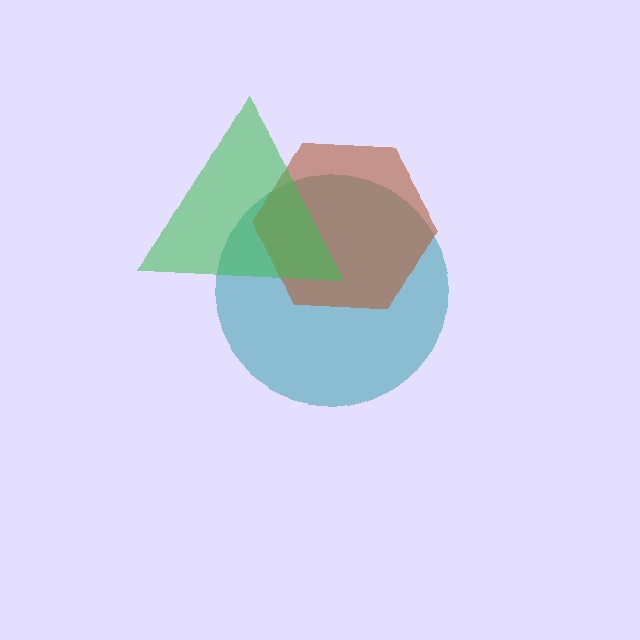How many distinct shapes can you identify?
There are 3 distinct shapes: a teal circle, a brown hexagon, a green triangle.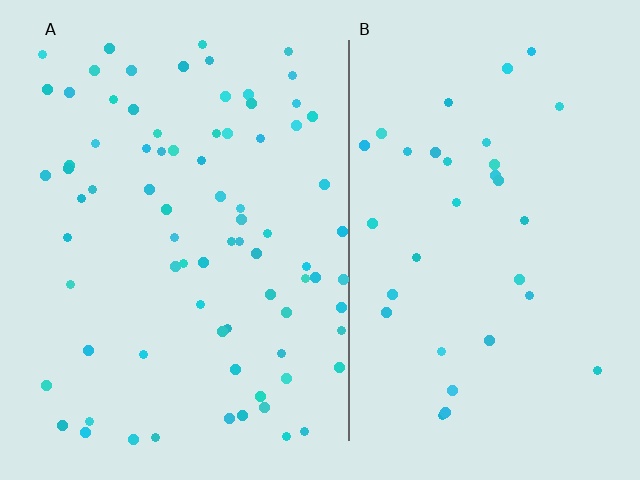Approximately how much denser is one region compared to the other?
Approximately 2.4× — region A over region B.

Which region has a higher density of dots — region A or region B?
A (the left).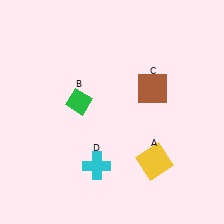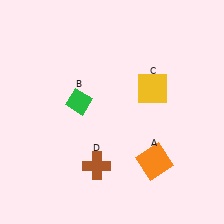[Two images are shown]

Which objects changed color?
A changed from yellow to orange. C changed from brown to yellow. D changed from cyan to brown.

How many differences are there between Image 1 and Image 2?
There are 3 differences between the two images.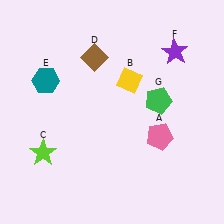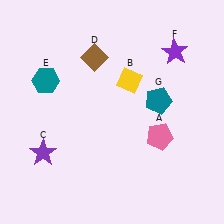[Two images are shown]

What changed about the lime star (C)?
In Image 1, C is lime. In Image 2, it changed to purple.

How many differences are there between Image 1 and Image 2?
There are 2 differences between the two images.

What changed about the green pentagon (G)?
In Image 1, G is green. In Image 2, it changed to teal.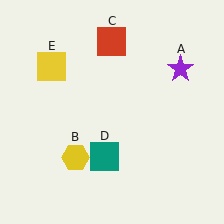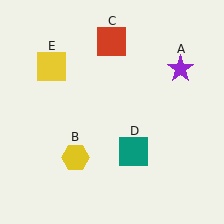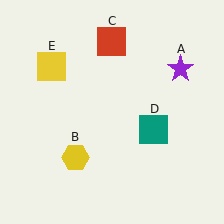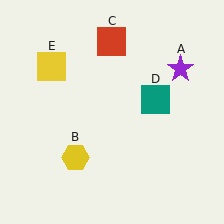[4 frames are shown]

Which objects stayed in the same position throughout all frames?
Purple star (object A) and yellow hexagon (object B) and red square (object C) and yellow square (object E) remained stationary.